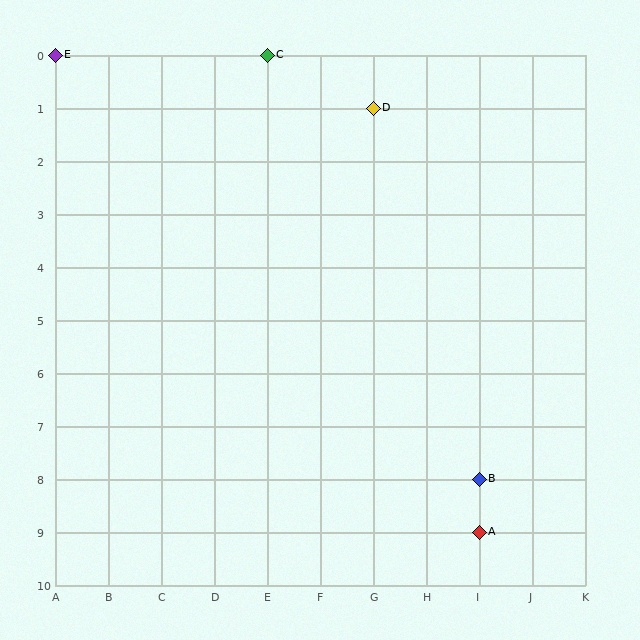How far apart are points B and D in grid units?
Points B and D are 2 columns and 7 rows apart (about 7.3 grid units diagonally).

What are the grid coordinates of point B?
Point B is at grid coordinates (I, 8).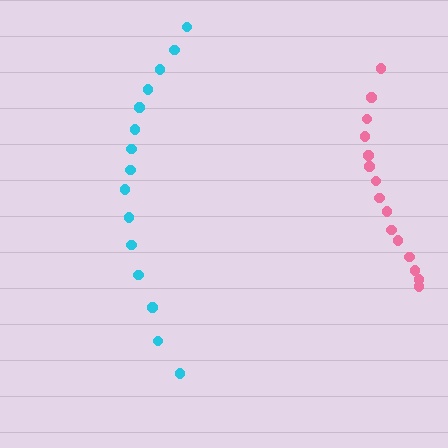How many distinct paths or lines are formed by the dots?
There are 2 distinct paths.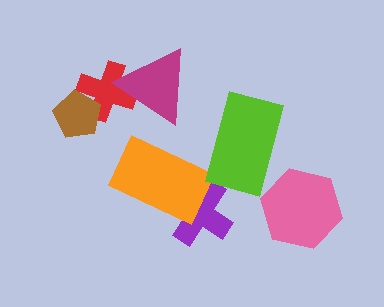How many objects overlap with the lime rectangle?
0 objects overlap with the lime rectangle.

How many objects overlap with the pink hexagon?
0 objects overlap with the pink hexagon.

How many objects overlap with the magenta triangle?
1 object overlaps with the magenta triangle.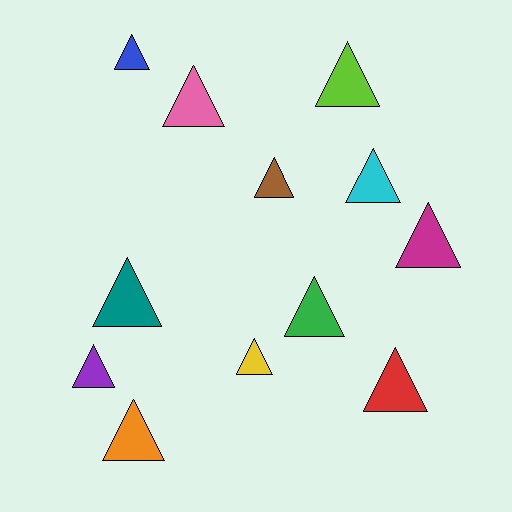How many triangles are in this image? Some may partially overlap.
There are 12 triangles.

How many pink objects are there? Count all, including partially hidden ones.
There is 1 pink object.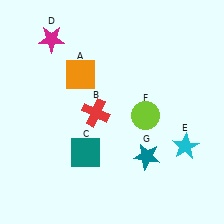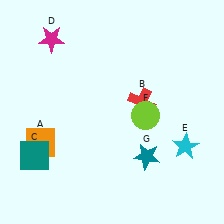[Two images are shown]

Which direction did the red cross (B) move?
The red cross (B) moved right.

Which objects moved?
The objects that moved are: the orange square (A), the red cross (B), the teal square (C).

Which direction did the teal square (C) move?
The teal square (C) moved left.